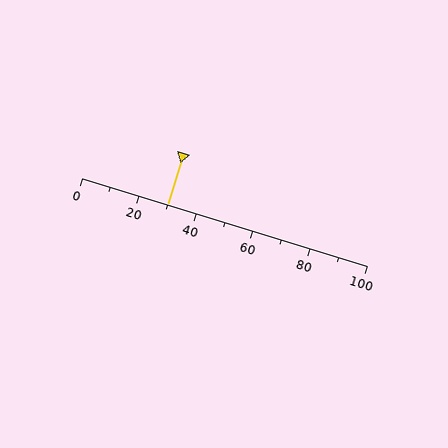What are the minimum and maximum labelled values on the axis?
The axis runs from 0 to 100.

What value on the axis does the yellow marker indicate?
The marker indicates approximately 30.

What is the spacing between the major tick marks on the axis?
The major ticks are spaced 20 apart.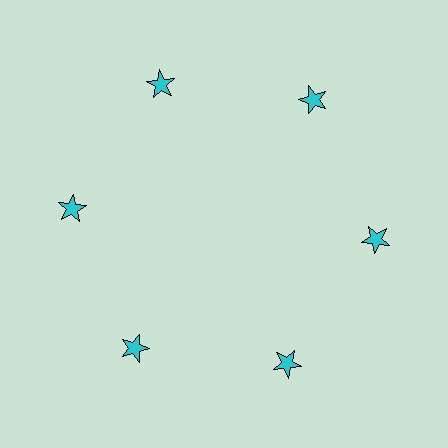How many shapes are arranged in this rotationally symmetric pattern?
There are 6 shapes, arranged in 6 groups of 1.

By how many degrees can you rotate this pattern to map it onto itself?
The pattern maps onto itself every 60 degrees of rotation.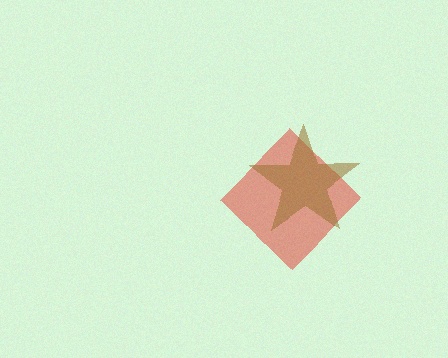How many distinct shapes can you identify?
There are 2 distinct shapes: a red diamond, a brown star.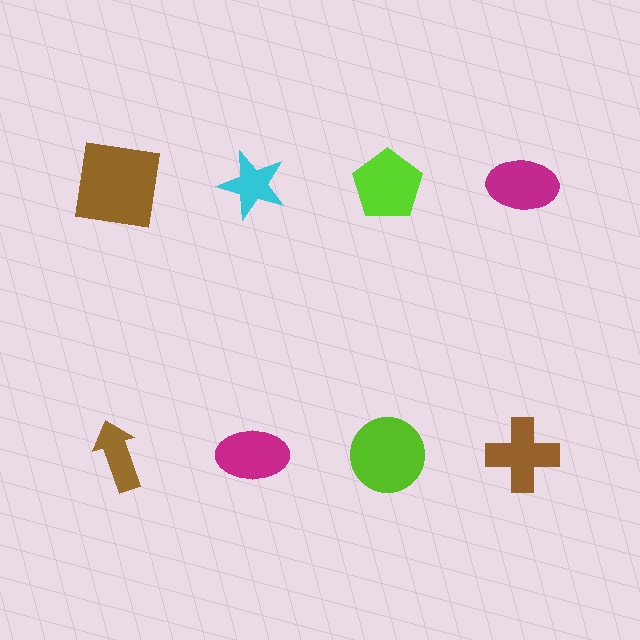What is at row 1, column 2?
A cyan star.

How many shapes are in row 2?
4 shapes.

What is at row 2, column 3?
A lime circle.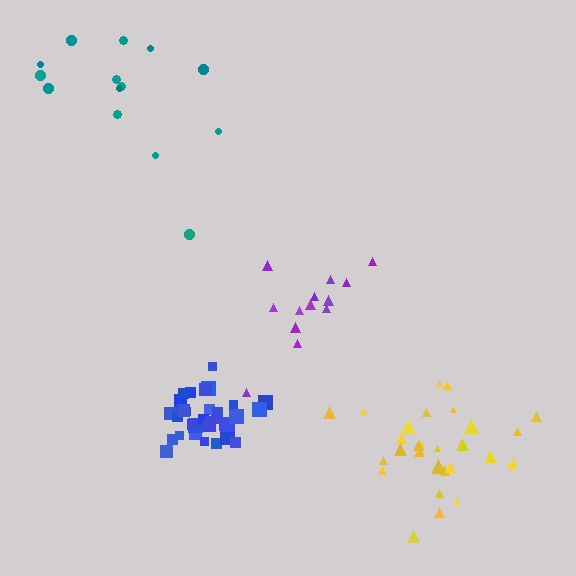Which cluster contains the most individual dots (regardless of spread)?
Blue (32).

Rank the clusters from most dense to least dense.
blue, yellow, purple, teal.